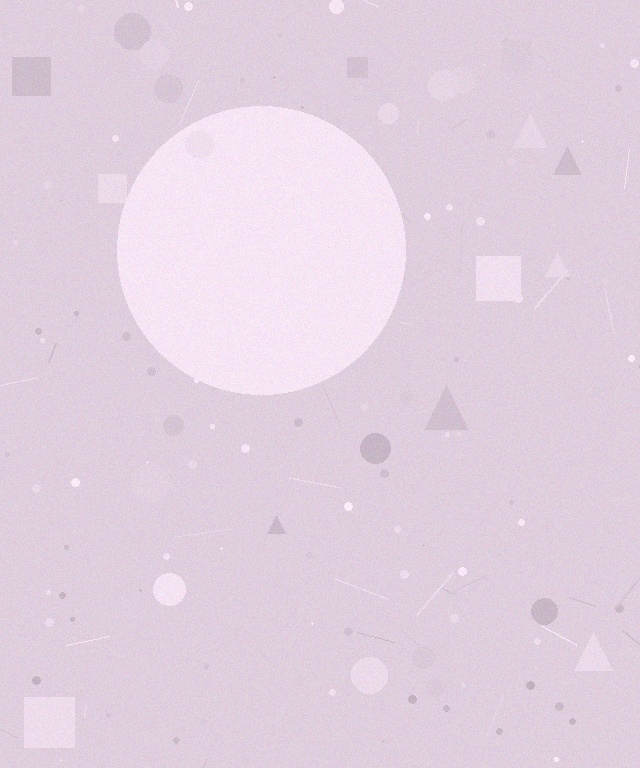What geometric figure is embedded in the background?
A circle is embedded in the background.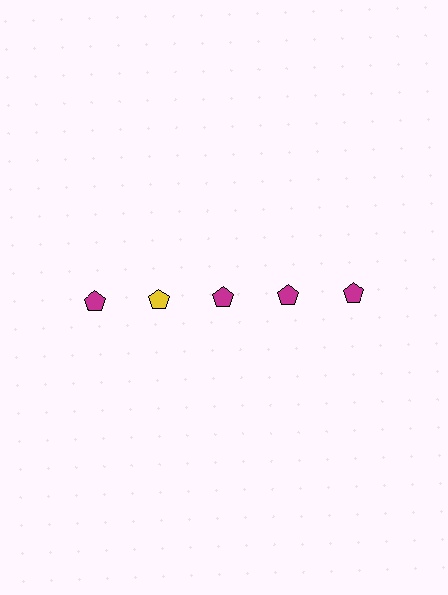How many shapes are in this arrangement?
There are 5 shapes arranged in a grid pattern.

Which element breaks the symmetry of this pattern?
The yellow pentagon in the top row, second from left column breaks the symmetry. All other shapes are magenta pentagons.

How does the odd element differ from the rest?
It has a different color: yellow instead of magenta.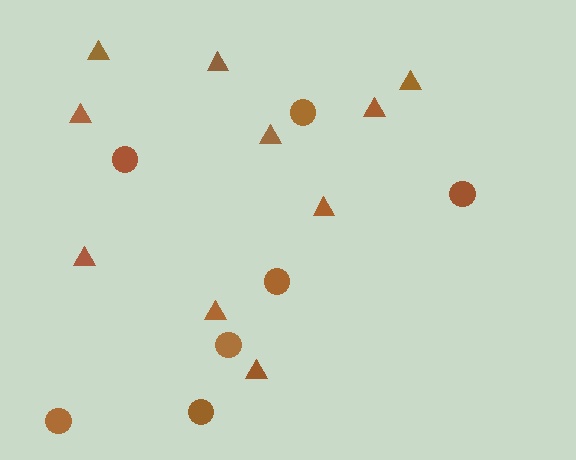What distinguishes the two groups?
There are 2 groups: one group of triangles (10) and one group of circles (7).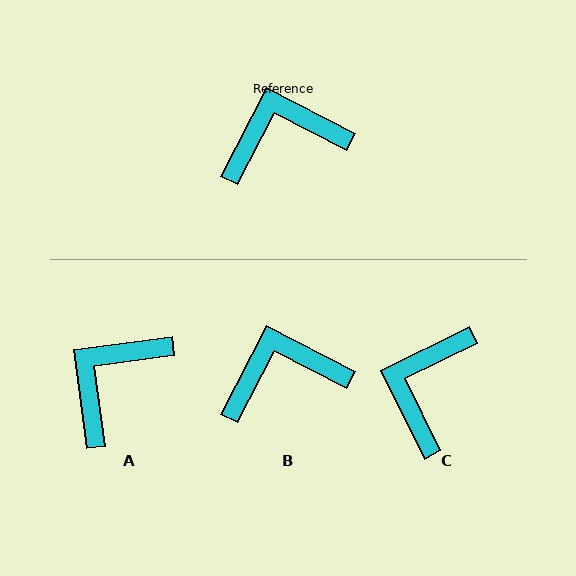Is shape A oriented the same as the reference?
No, it is off by about 35 degrees.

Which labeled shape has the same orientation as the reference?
B.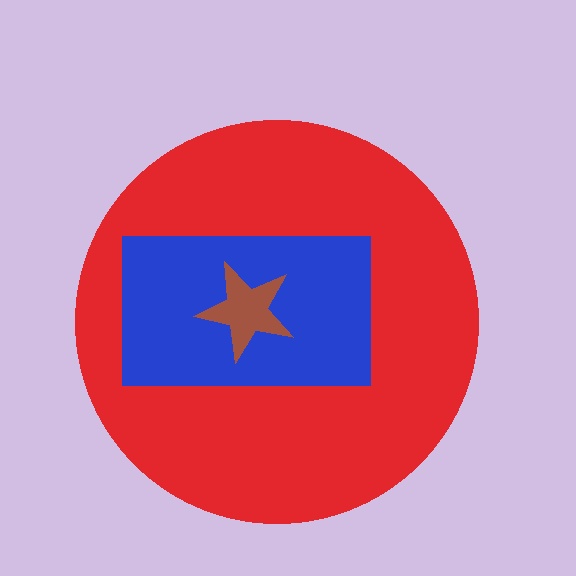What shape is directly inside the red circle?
The blue rectangle.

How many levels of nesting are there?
3.